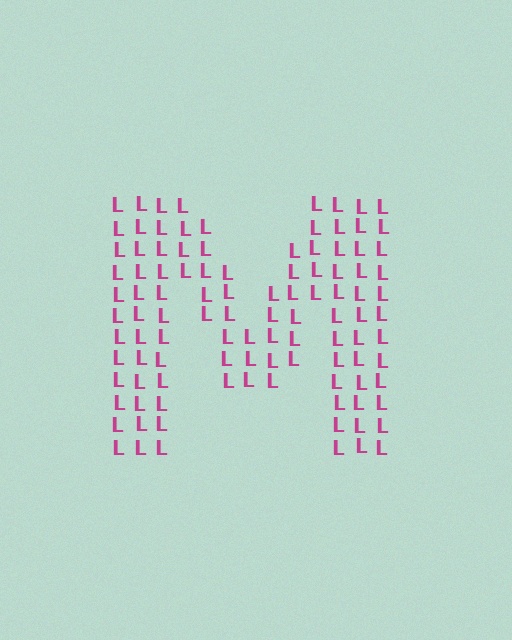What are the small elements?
The small elements are letter L's.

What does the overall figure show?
The overall figure shows the letter M.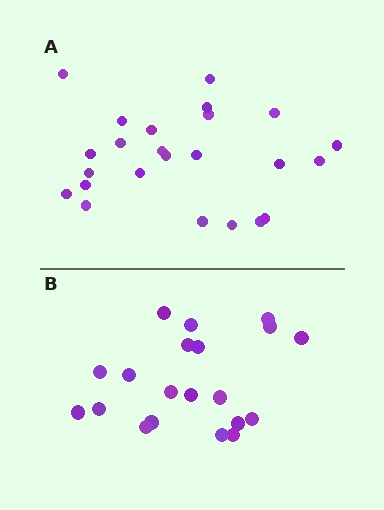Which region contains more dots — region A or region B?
Region A (the top region) has more dots.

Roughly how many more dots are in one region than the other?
Region A has about 4 more dots than region B.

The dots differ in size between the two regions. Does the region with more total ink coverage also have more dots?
No. Region B has more total ink coverage because its dots are larger, but region A actually contains more individual dots. Total area can be misleading — the number of items is what matters here.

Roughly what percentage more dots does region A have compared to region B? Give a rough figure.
About 20% more.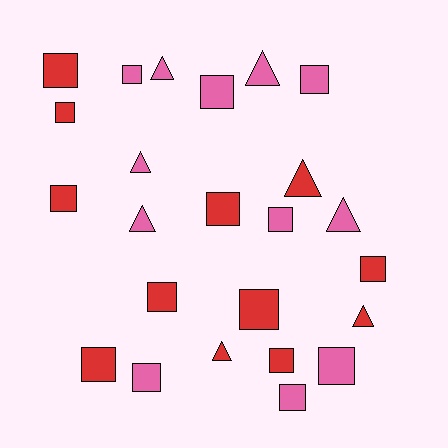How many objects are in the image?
There are 24 objects.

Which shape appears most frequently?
Square, with 16 objects.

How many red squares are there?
There are 9 red squares.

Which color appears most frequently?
Red, with 12 objects.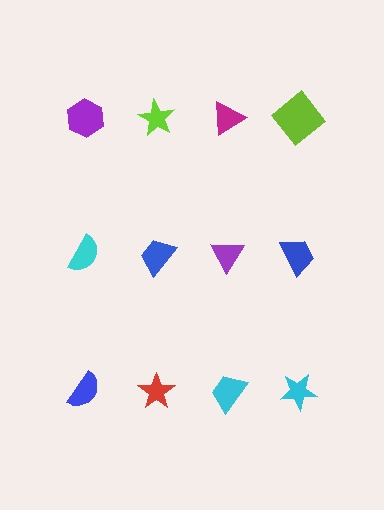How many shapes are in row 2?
4 shapes.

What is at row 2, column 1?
A cyan semicircle.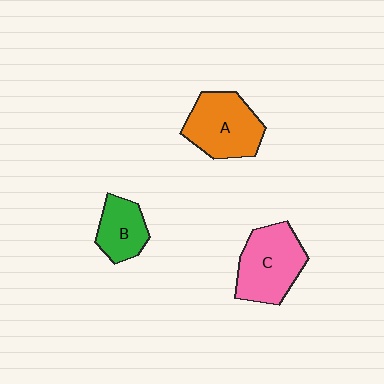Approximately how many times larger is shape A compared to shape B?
Approximately 1.6 times.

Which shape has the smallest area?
Shape B (green).